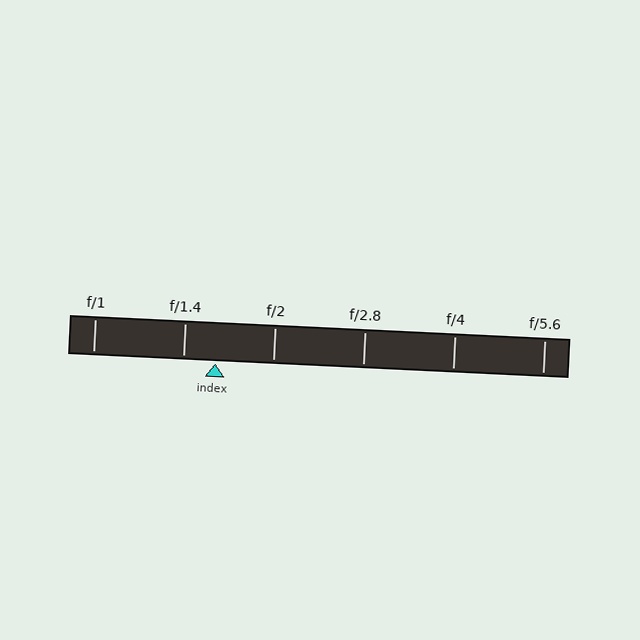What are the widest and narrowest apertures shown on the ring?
The widest aperture shown is f/1 and the narrowest is f/5.6.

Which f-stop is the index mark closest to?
The index mark is closest to f/1.4.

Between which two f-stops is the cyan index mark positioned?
The index mark is between f/1.4 and f/2.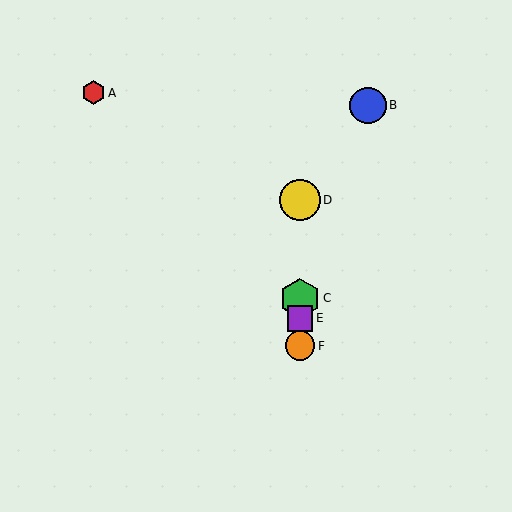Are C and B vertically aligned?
No, C is at x≈300 and B is at x≈368.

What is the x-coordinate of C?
Object C is at x≈300.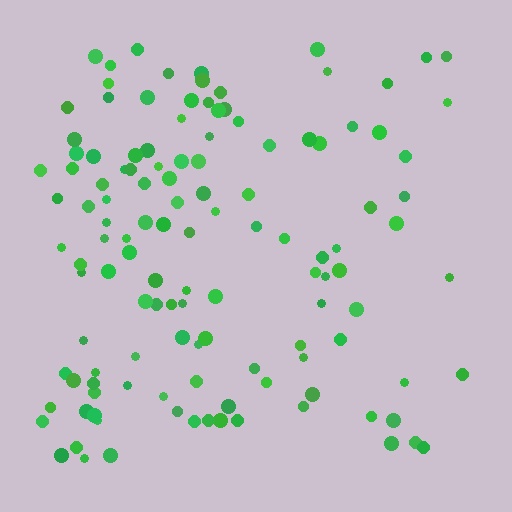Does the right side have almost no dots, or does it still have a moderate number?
Still a moderate number, just noticeably fewer than the left.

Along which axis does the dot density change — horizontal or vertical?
Horizontal.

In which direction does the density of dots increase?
From right to left, with the left side densest.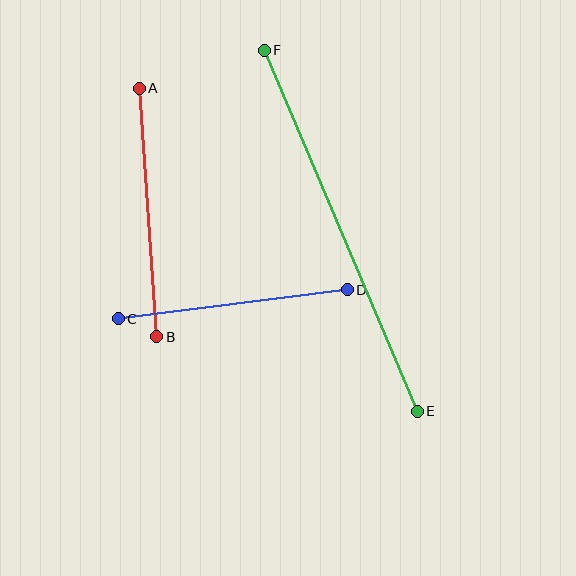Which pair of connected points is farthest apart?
Points E and F are farthest apart.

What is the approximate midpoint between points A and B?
The midpoint is at approximately (148, 213) pixels.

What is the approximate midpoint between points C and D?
The midpoint is at approximately (233, 304) pixels.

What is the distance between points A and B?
The distance is approximately 249 pixels.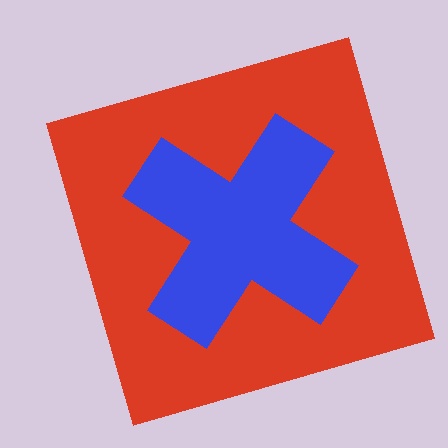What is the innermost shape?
The blue cross.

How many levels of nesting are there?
2.